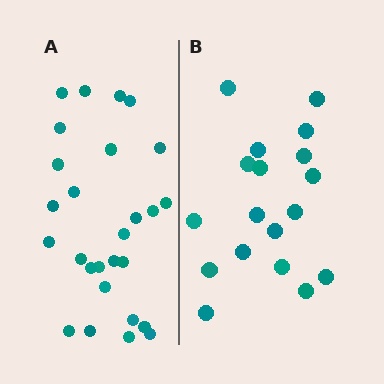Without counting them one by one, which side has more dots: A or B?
Region A (the left region) has more dots.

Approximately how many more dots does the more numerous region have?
Region A has roughly 8 or so more dots than region B.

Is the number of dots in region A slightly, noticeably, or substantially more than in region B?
Region A has substantially more. The ratio is roughly 1.5 to 1.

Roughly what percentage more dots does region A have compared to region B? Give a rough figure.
About 50% more.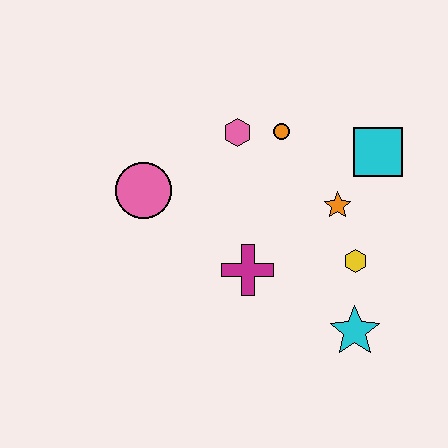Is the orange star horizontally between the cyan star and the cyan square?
No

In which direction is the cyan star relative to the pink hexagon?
The cyan star is below the pink hexagon.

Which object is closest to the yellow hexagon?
The orange star is closest to the yellow hexagon.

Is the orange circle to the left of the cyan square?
Yes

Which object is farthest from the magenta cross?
The cyan square is farthest from the magenta cross.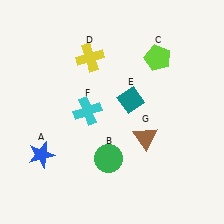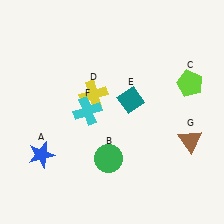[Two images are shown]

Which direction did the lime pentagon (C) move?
The lime pentagon (C) moved right.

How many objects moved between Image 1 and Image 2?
3 objects moved between the two images.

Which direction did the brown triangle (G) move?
The brown triangle (G) moved right.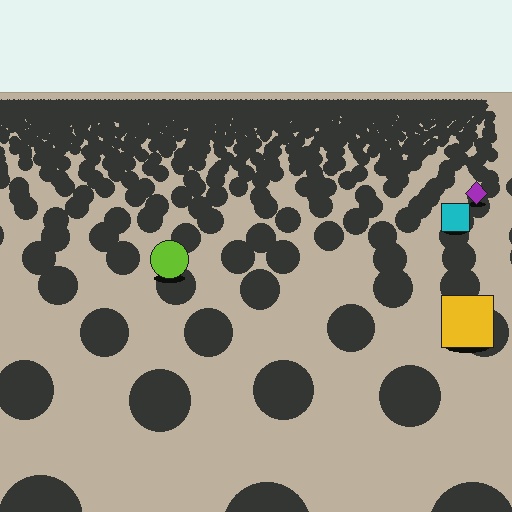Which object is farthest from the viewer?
The purple diamond is farthest from the viewer. It appears smaller and the ground texture around it is denser.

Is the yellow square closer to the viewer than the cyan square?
Yes. The yellow square is closer — you can tell from the texture gradient: the ground texture is coarser near it.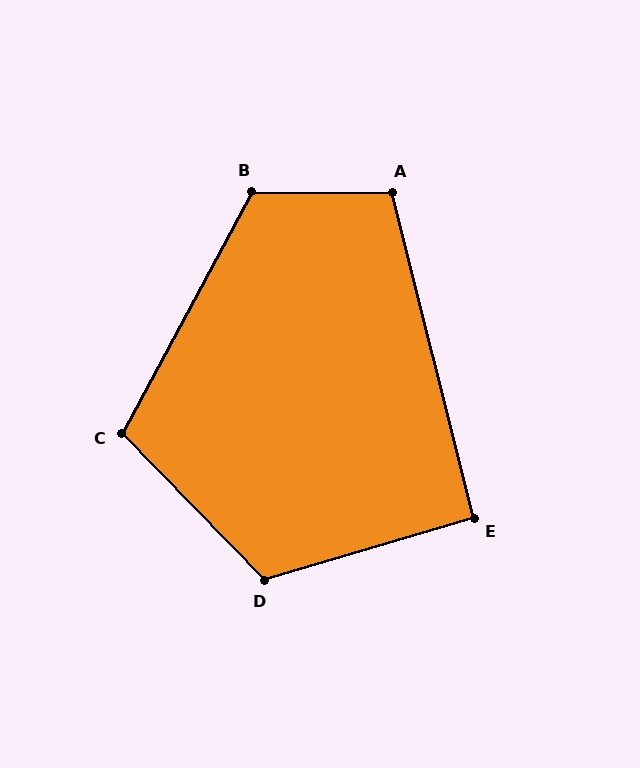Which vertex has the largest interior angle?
B, at approximately 118 degrees.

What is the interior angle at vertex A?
Approximately 105 degrees (obtuse).